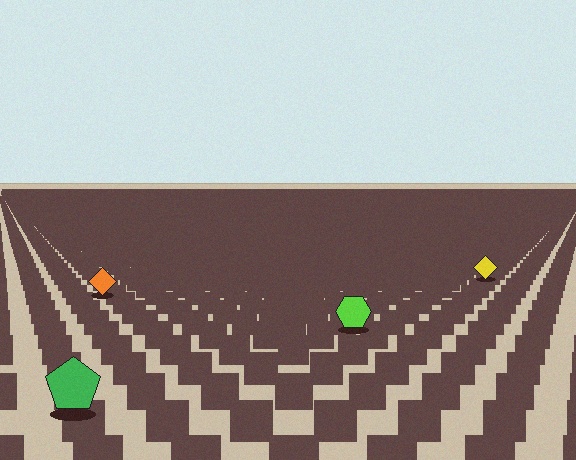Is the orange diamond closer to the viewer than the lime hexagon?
No. The lime hexagon is closer — you can tell from the texture gradient: the ground texture is coarser near it.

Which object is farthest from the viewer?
The yellow diamond is farthest from the viewer. It appears smaller and the ground texture around it is denser.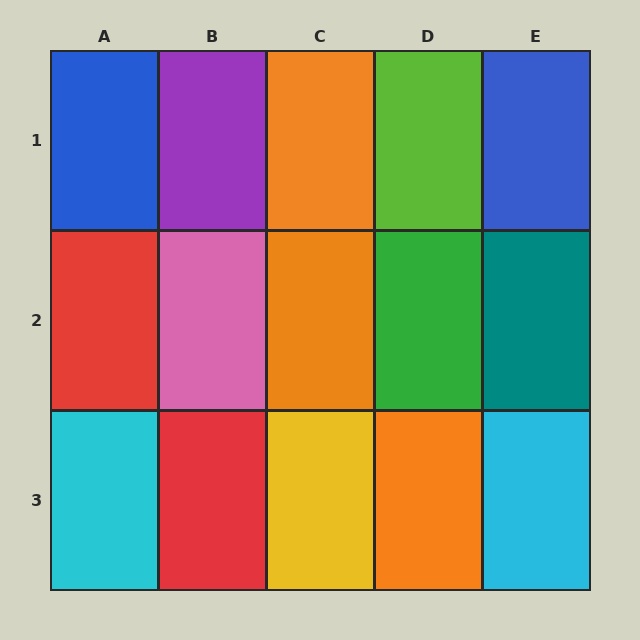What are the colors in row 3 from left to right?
Cyan, red, yellow, orange, cyan.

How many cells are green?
1 cell is green.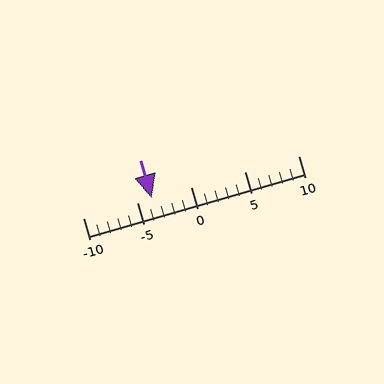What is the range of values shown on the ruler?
The ruler shows values from -10 to 10.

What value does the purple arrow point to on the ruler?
The purple arrow points to approximately -4.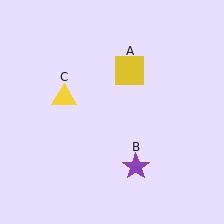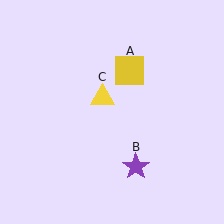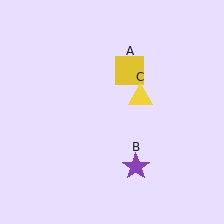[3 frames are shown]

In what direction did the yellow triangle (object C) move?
The yellow triangle (object C) moved right.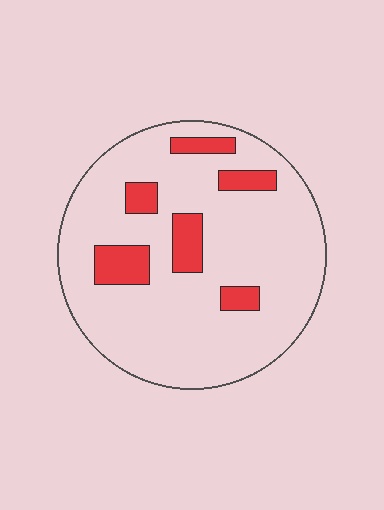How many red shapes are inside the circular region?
6.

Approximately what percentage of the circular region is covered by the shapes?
Approximately 15%.